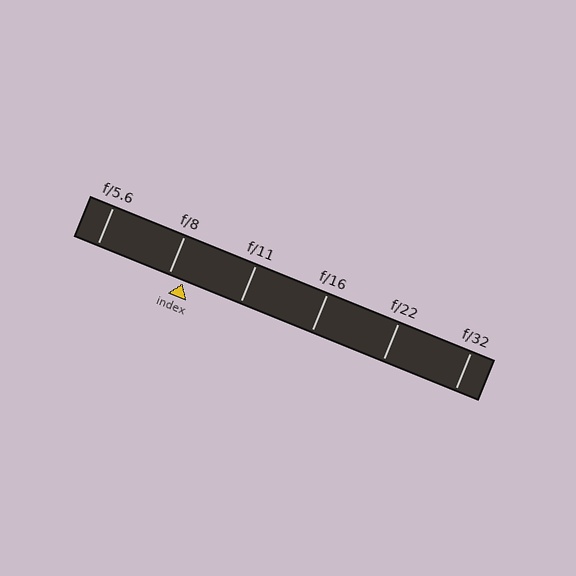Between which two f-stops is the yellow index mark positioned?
The index mark is between f/8 and f/11.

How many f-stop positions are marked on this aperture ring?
There are 6 f-stop positions marked.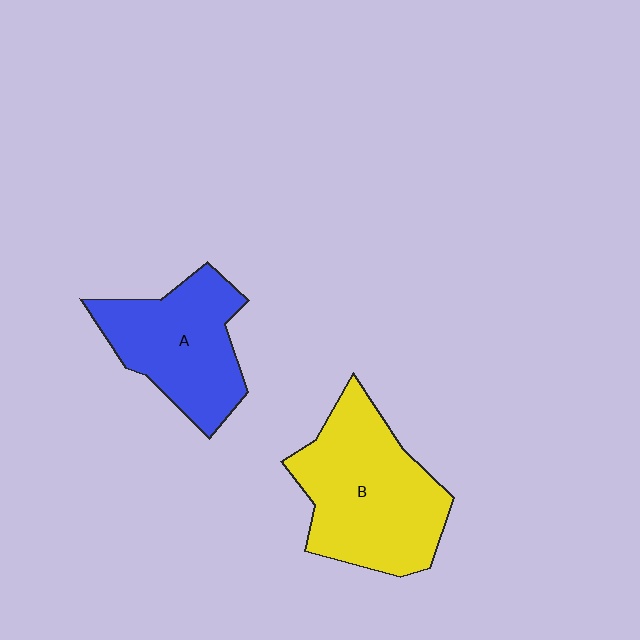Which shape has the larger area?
Shape B (yellow).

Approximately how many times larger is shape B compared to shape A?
Approximately 1.3 times.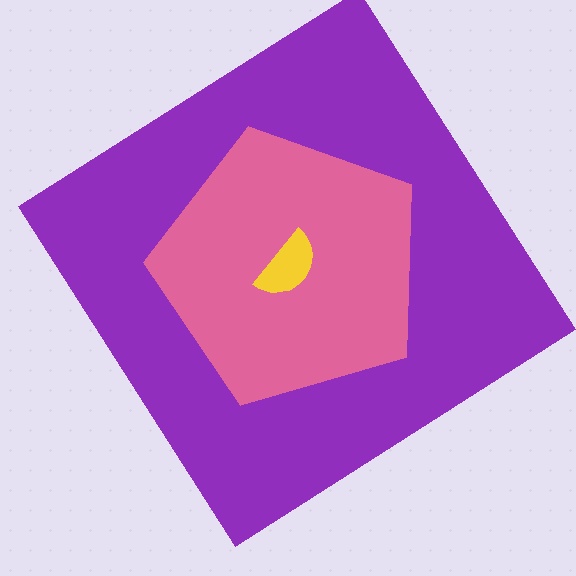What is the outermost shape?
The purple diamond.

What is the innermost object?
The yellow semicircle.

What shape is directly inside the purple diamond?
The pink pentagon.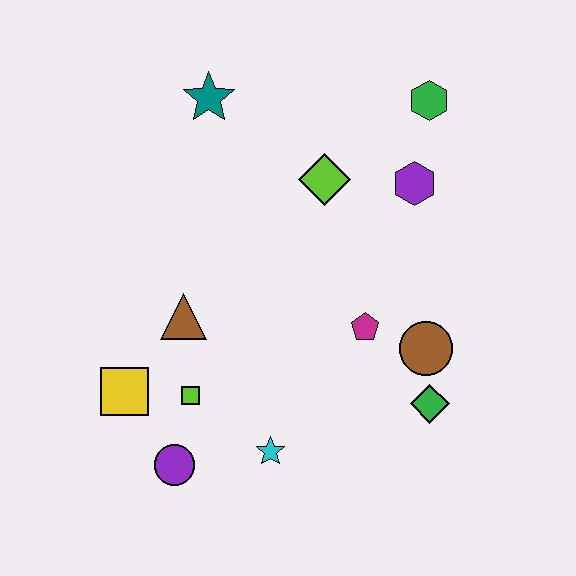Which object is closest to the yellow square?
The lime square is closest to the yellow square.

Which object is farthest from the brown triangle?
The green hexagon is farthest from the brown triangle.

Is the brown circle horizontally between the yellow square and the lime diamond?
No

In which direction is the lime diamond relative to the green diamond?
The lime diamond is above the green diamond.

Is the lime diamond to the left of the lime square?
No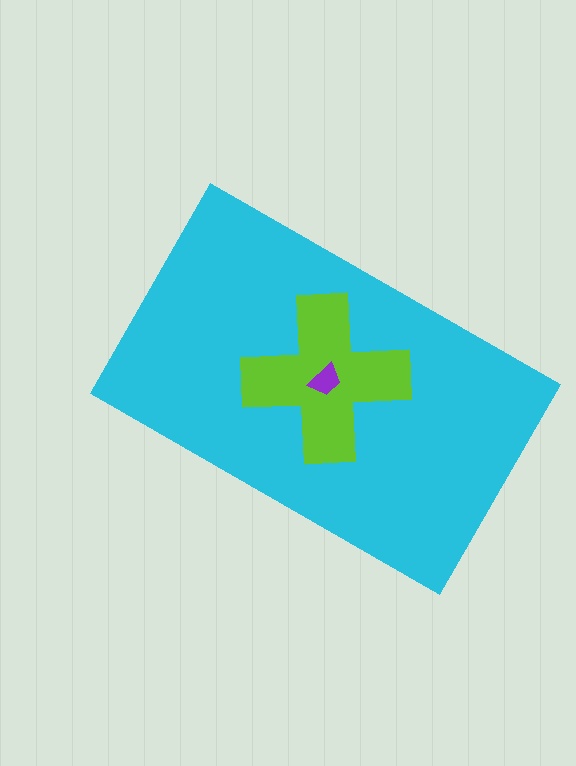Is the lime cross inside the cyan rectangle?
Yes.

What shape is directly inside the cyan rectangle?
The lime cross.